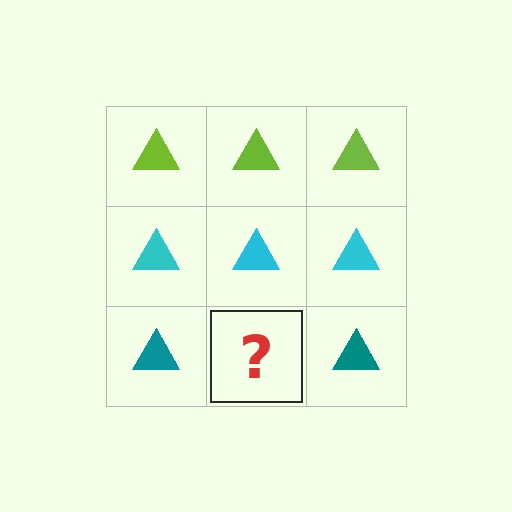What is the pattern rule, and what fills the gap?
The rule is that each row has a consistent color. The gap should be filled with a teal triangle.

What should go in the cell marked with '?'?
The missing cell should contain a teal triangle.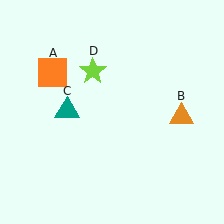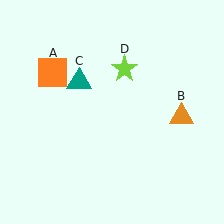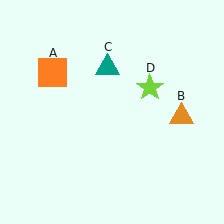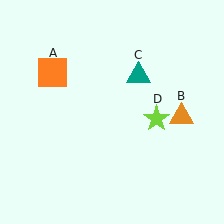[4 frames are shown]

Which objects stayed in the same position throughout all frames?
Orange square (object A) and orange triangle (object B) remained stationary.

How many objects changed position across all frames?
2 objects changed position: teal triangle (object C), lime star (object D).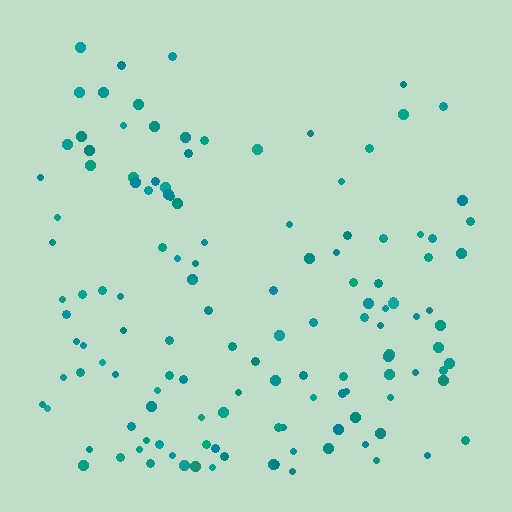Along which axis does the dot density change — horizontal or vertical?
Vertical.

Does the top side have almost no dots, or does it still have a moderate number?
Still a moderate number, just noticeably fewer than the bottom.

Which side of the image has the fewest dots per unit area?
The top.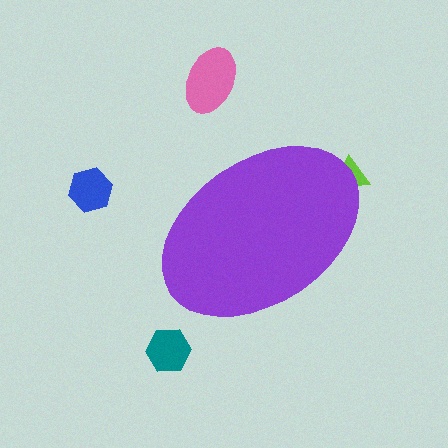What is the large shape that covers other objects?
A purple ellipse.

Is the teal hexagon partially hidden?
No, the teal hexagon is fully visible.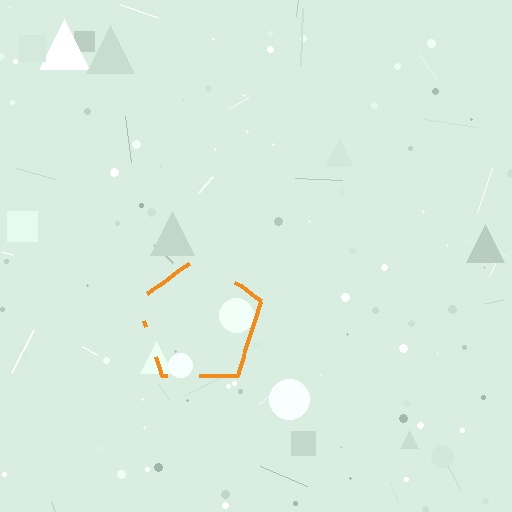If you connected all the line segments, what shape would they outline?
They would outline a pentagon.